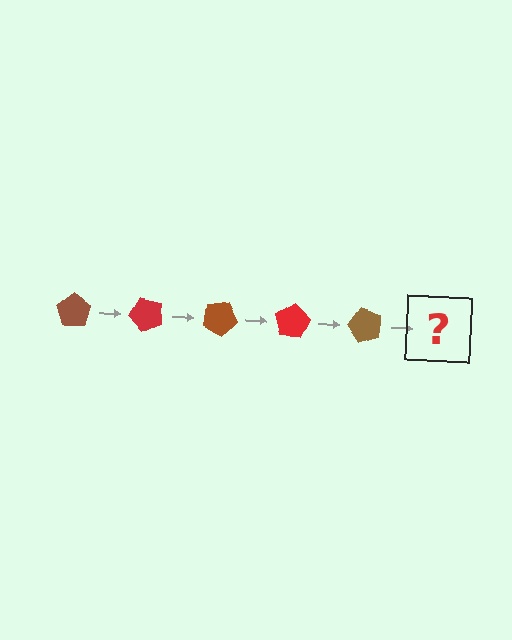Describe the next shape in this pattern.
It should be a red pentagon, rotated 250 degrees from the start.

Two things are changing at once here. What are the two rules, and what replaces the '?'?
The two rules are that it rotates 50 degrees each step and the color cycles through brown and red. The '?' should be a red pentagon, rotated 250 degrees from the start.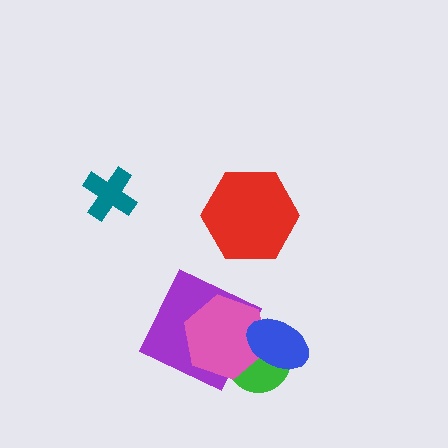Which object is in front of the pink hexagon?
The blue ellipse is in front of the pink hexagon.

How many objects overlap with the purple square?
2 objects overlap with the purple square.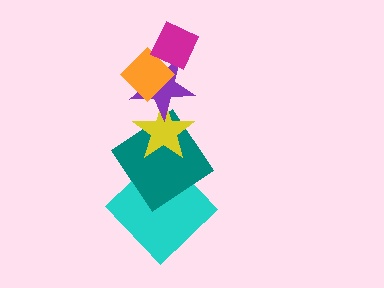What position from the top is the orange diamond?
The orange diamond is 2nd from the top.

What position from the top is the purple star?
The purple star is 3rd from the top.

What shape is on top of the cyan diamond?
The teal diamond is on top of the cyan diamond.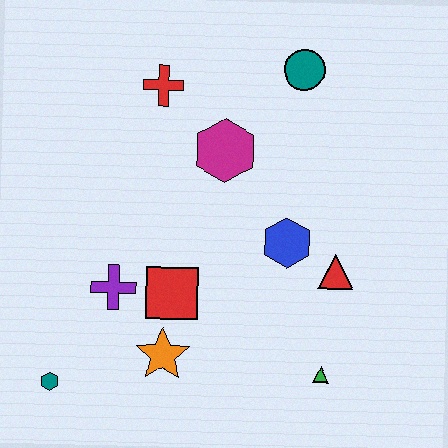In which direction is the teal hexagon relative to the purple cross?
The teal hexagon is below the purple cross.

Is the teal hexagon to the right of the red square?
No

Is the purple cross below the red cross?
Yes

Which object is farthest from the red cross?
The green triangle is farthest from the red cross.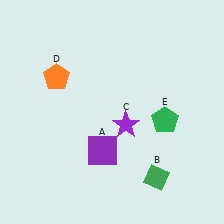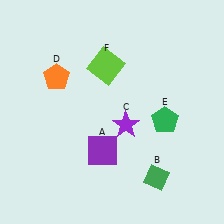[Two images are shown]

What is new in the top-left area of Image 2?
A lime square (F) was added in the top-left area of Image 2.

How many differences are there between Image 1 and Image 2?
There is 1 difference between the two images.